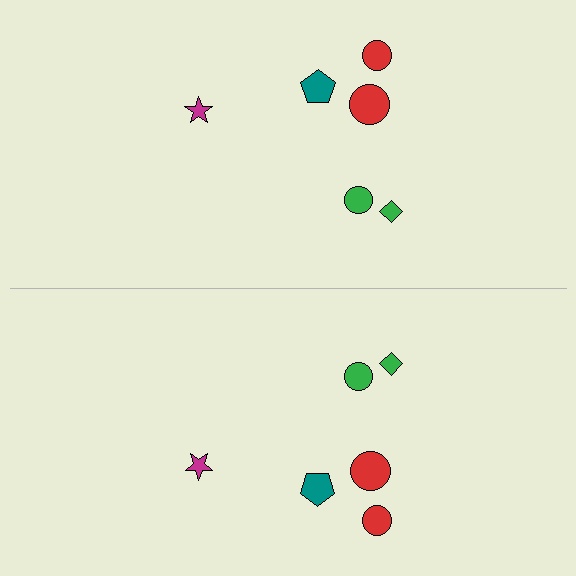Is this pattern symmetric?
Yes, this pattern has bilateral (reflection) symmetry.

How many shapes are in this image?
There are 12 shapes in this image.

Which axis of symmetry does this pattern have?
The pattern has a horizontal axis of symmetry running through the center of the image.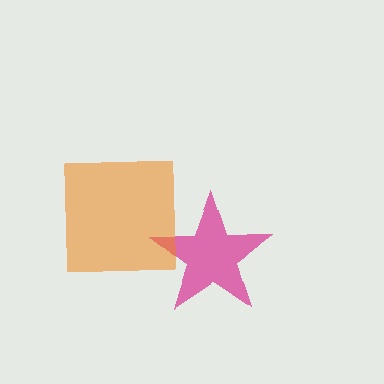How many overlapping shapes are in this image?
There are 2 overlapping shapes in the image.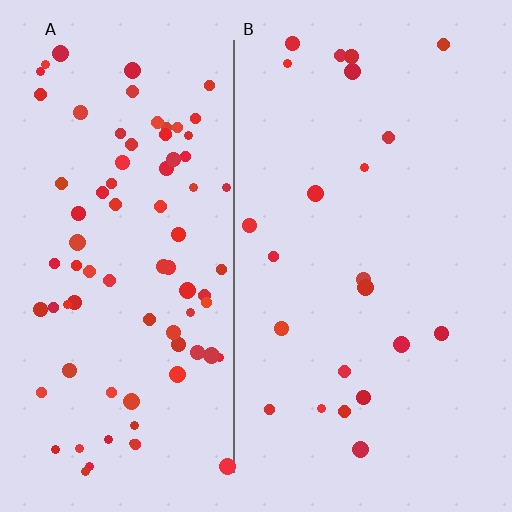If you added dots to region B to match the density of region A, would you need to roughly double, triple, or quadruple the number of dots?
Approximately quadruple.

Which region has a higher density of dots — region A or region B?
A (the left).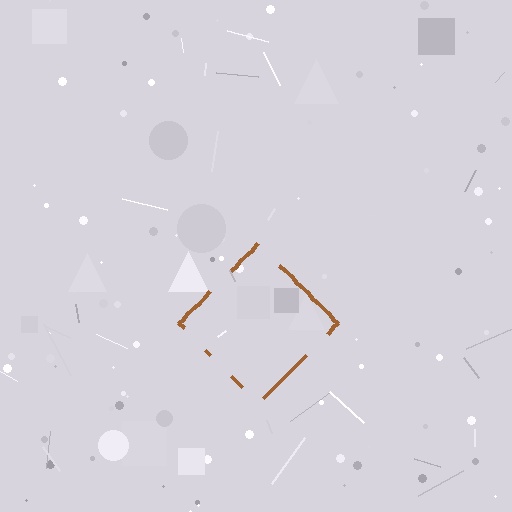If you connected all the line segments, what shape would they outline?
They would outline a diamond.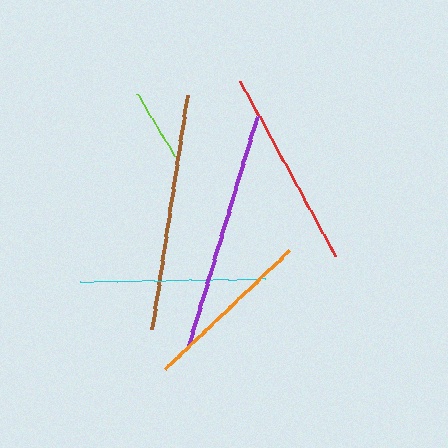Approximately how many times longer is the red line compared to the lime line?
The red line is approximately 2.7 times the length of the lime line.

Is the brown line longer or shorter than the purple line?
The purple line is longer than the brown line.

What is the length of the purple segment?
The purple segment is approximately 238 pixels long.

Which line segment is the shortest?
The lime line is the shortest at approximately 73 pixels.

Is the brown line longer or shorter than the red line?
The brown line is longer than the red line.